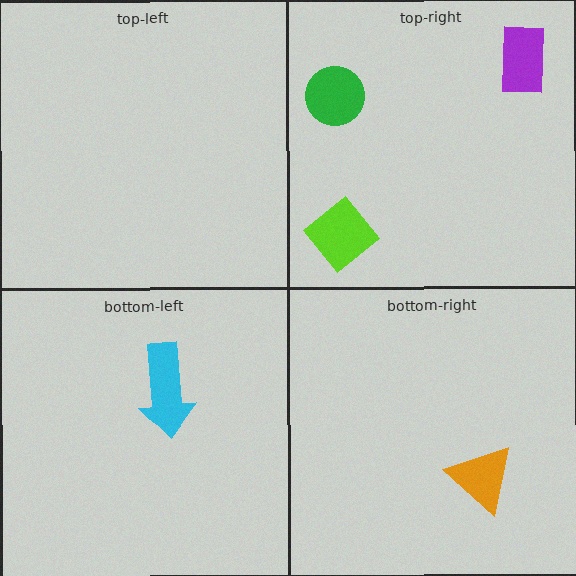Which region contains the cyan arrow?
The bottom-left region.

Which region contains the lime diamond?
The top-right region.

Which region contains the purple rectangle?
The top-right region.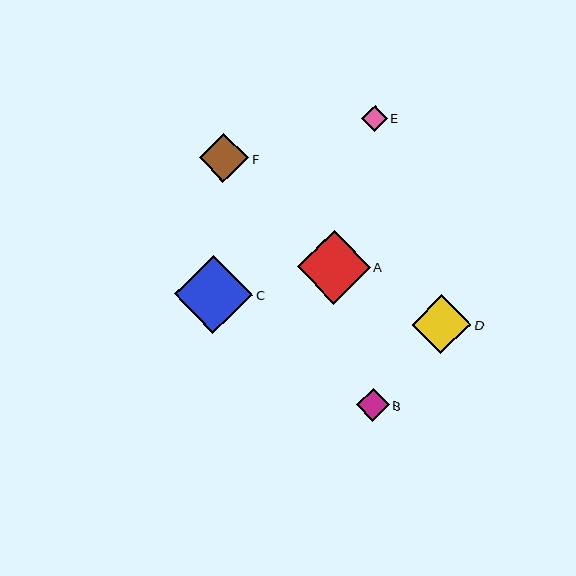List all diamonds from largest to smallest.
From largest to smallest: C, A, D, F, B, E.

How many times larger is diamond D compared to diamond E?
Diamond D is approximately 2.3 times the size of diamond E.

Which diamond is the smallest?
Diamond E is the smallest with a size of approximately 26 pixels.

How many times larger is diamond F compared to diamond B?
Diamond F is approximately 1.5 times the size of diamond B.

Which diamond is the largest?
Diamond C is the largest with a size of approximately 78 pixels.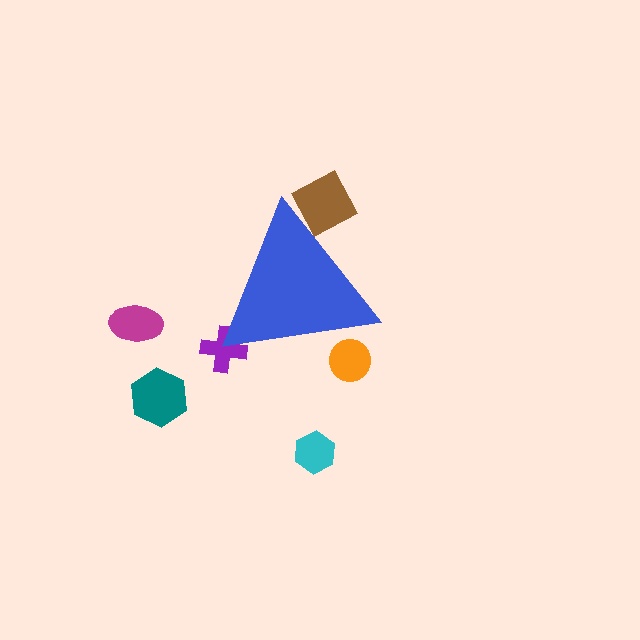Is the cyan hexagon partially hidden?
No, the cyan hexagon is fully visible.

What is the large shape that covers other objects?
A blue triangle.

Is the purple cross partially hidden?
Yes, the purple cross is partially hidden behind the blue triangle.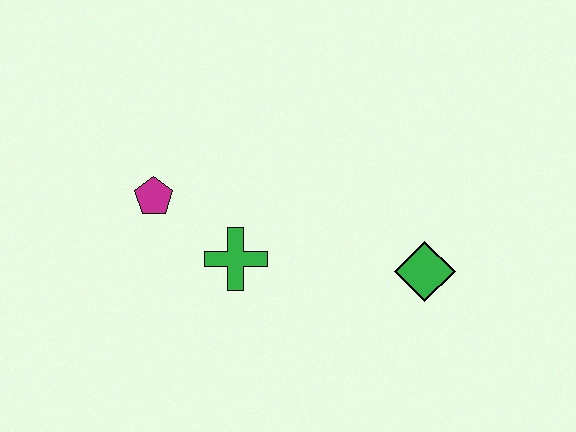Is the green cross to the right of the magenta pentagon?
Yes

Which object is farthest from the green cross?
The green diamond is farthest from the green cross.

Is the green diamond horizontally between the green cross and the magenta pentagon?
No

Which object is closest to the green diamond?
The green cross is closest to the green diamond.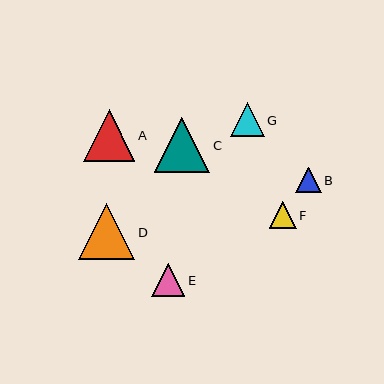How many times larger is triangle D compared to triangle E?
Triangle D is approximately 1.7 times the size of triangle E.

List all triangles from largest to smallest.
From largest to smallest: D, C, A, G, E, F, B.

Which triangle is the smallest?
Triangle B is the smallest with a size of approximately 25 pixels.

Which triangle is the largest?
Triangle D is the largest with a size of approximately 56 pixels.